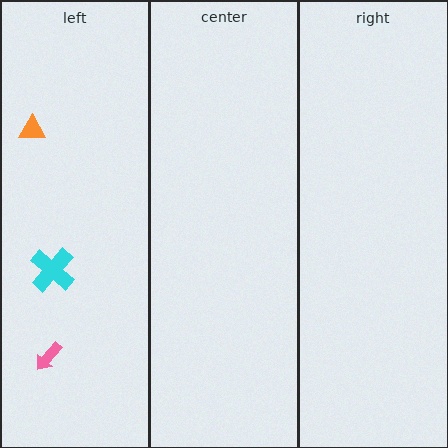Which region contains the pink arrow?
The left region.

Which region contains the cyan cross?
The left region.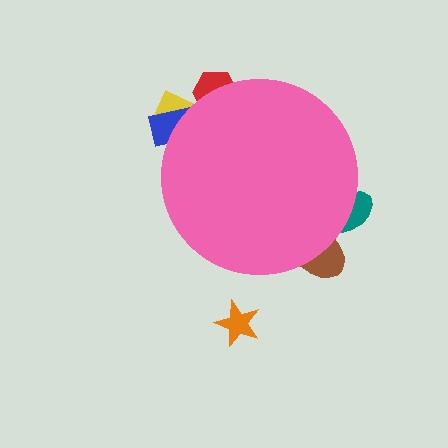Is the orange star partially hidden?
No, the orange star is fully visible.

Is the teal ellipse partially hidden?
Yes, the teal ellipse is partially hidden behind the pink circle.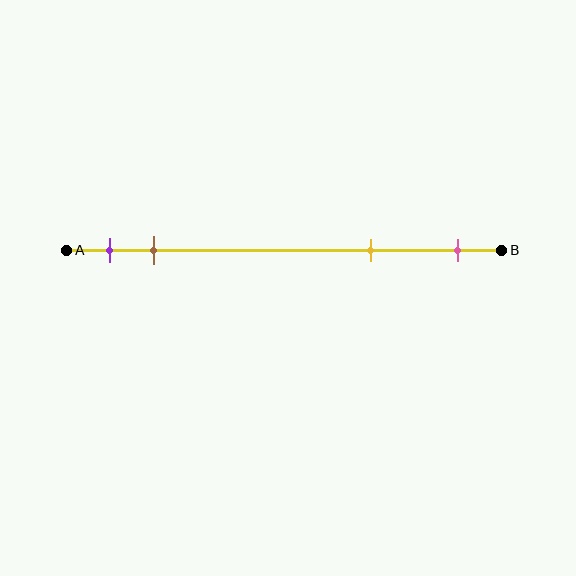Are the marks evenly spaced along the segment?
No, the marks are not evenly spaced.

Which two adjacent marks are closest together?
The purple and brown marks are the closest adjacent pair.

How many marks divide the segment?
There are 4 marks dividing the segment.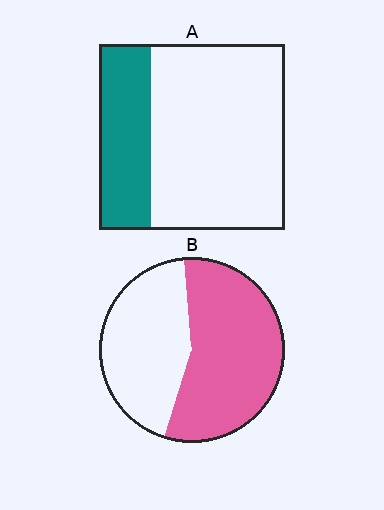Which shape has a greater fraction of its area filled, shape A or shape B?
Shape B.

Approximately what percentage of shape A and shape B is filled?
A is approximately 30% and B is approximately 55%.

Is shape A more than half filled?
No.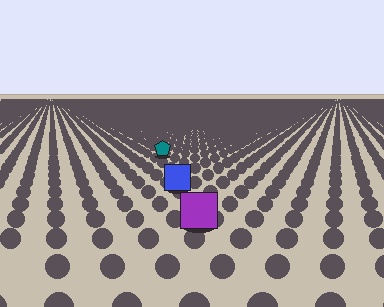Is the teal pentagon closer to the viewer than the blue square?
No. The blue square is closer — you can tell from the texture gradient: the ground texture is coarser near it.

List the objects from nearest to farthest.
From nearest to farthest: the purple square, the blue square, the teal pentagon.